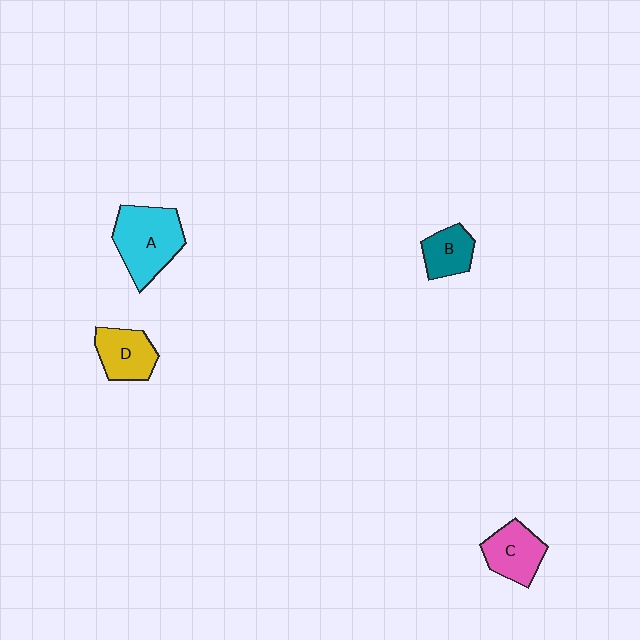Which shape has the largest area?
Shape A (cyan).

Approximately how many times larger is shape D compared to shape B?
Approximately 1.2 times.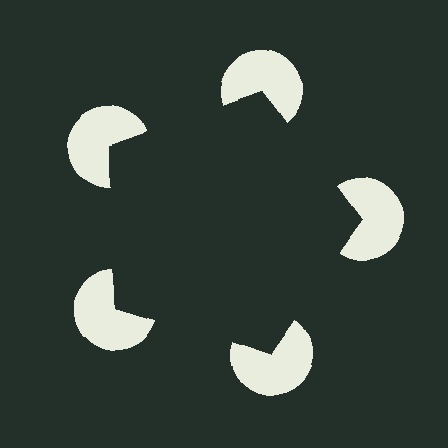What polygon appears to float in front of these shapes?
An illusory pentagon — its edges are inferred from the aligned wedge cuts in the pac-man discs, not physically drawn.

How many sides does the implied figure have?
5 sides.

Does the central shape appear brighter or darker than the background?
It typically appears slightly darker than the background, even though no actual brightness change is drawn.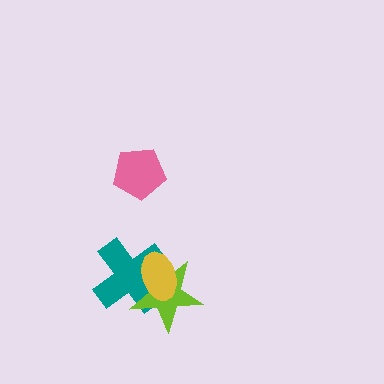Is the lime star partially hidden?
Yes, it is partially covered by another shape.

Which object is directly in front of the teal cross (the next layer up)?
The lime star is directly in front of the teal cross.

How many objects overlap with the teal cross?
2 objects overlap with the teal cross.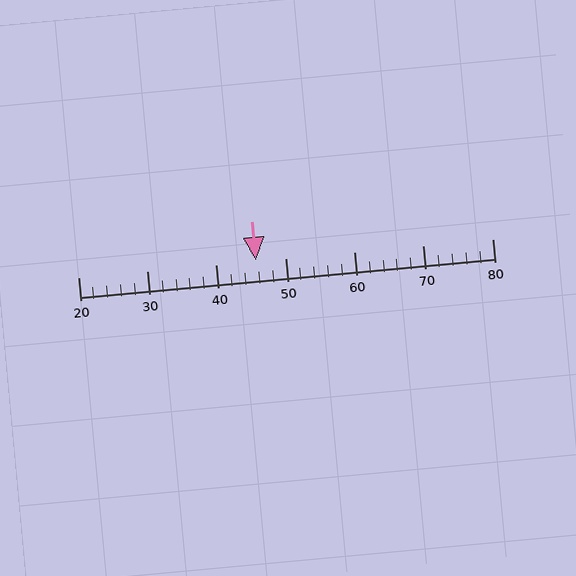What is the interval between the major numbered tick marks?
The major tick marks are spaced 10 units apart.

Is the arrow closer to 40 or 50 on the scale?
The arrow is closer to 50.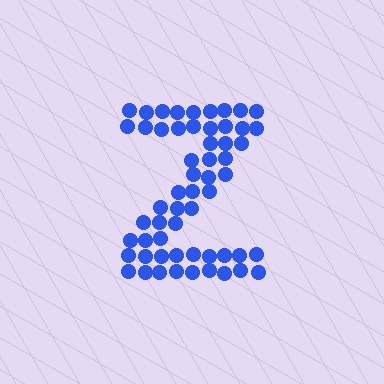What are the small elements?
The small elements are circles.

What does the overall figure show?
The overall figure shows the letter Z.